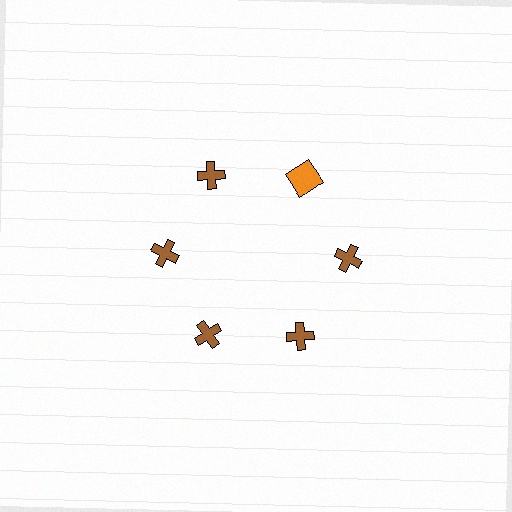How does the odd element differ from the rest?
It differs in both color (orange instead of brown) and shape (square instead of cross).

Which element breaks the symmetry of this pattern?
The orange square at roughly the 1 o'clock position breaks the symmetry. All other shapes are brown crosses.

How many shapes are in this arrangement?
There are 6 shapes arranged in a ring pattern.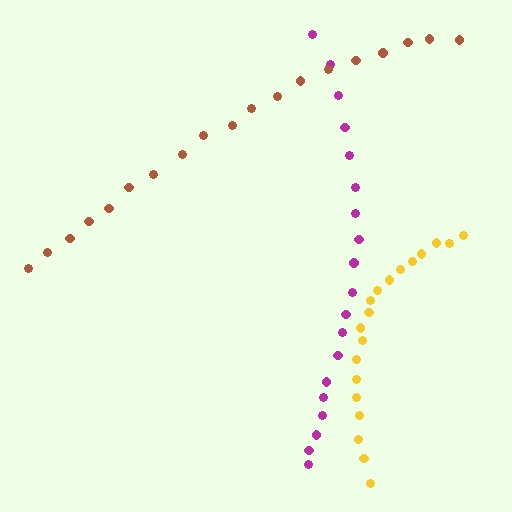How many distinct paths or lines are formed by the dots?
There are 3 distinct paths.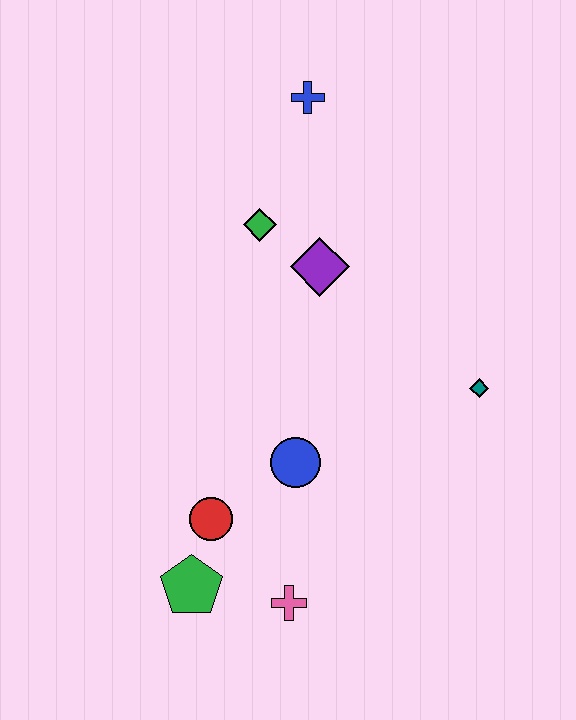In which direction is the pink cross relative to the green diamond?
The pink cross is below the green diamond.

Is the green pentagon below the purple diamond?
Yes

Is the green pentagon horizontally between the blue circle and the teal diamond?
No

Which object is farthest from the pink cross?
The blue cross is farthest from the pink cross.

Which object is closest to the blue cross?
The green diamond is closest to the blue cross.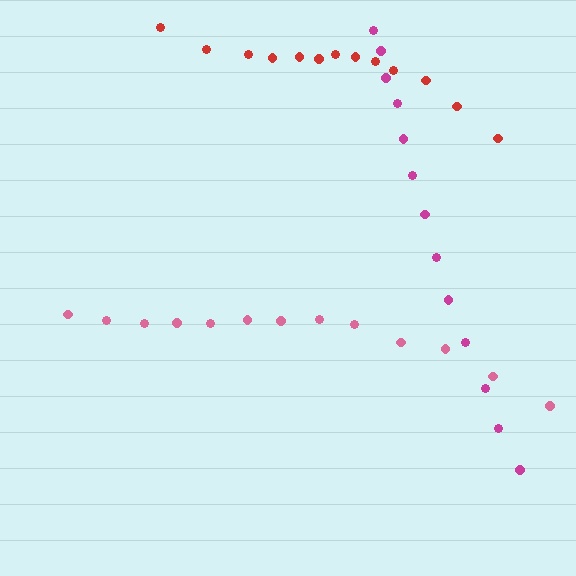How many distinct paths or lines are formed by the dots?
There are 3 distinct paths.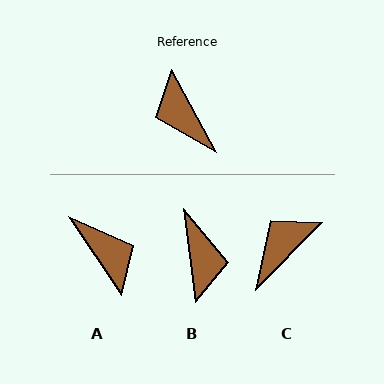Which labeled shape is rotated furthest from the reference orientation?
A, about 175 degrees away.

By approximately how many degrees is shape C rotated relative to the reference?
Approximately 73 degrees clockwise.